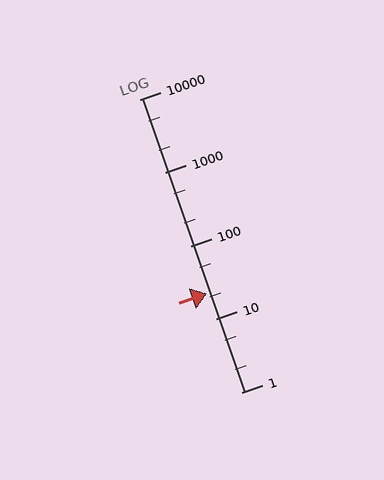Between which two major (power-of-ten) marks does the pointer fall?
The pointer is between 10 and 100.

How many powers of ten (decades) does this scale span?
The scale spans 4 decades, from 1 to 10000.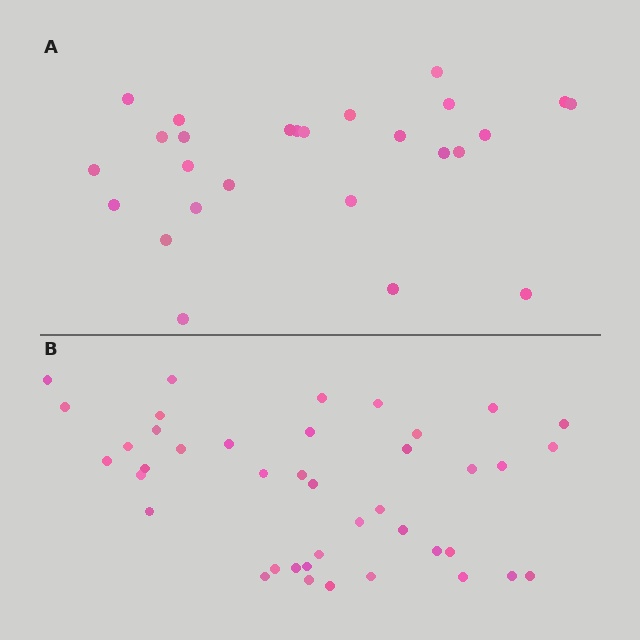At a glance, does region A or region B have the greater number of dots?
Region B (the bottom region) has more dots.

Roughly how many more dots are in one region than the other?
Region B has approximately 15 more dots than region A.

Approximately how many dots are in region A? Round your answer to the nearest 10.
About 30 dots. (The exact count is 26, which rounds to 30.)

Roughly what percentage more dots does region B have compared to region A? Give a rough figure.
About 60% more.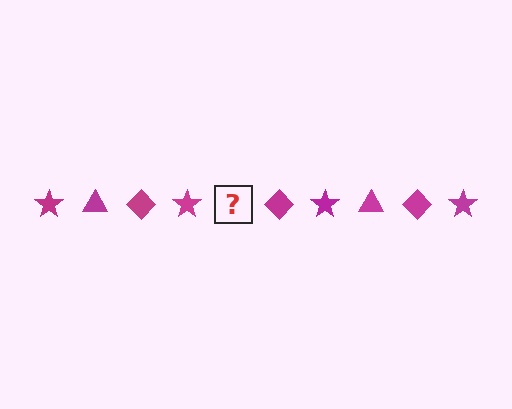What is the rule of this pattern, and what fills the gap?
The rule is that the pattern cycles through star, triangle, diamond shapes in magenta. The gap should be filled with a magenta triangle.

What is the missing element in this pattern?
The missing element is a magenta triangle.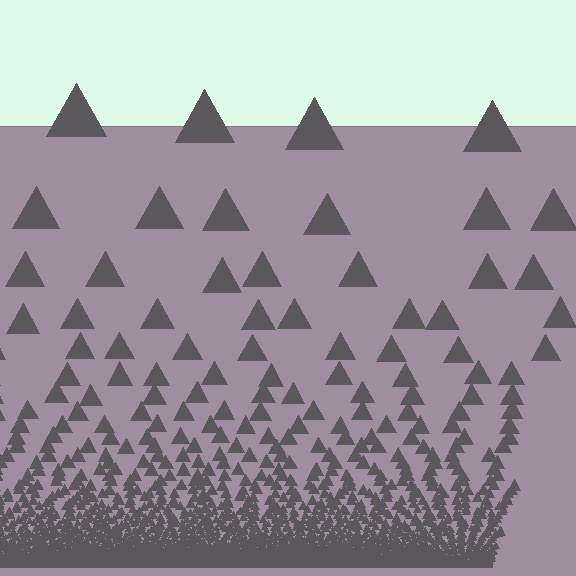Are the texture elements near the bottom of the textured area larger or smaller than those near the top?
Smaller. The gradient is inverted — elements near the bottom are smaller and denser.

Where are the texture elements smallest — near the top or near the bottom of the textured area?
Near the bottom.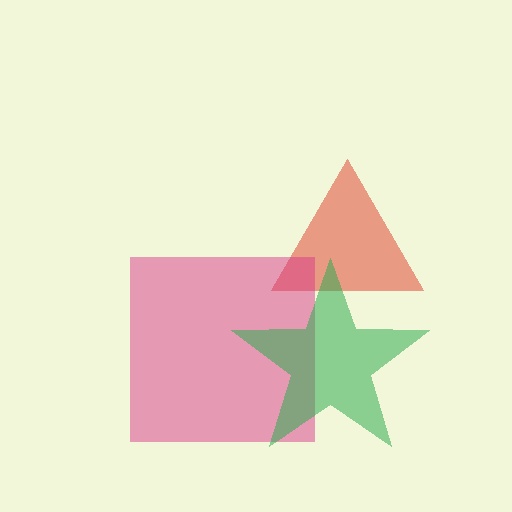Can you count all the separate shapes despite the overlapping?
Yes, there are 3 separate shapes.